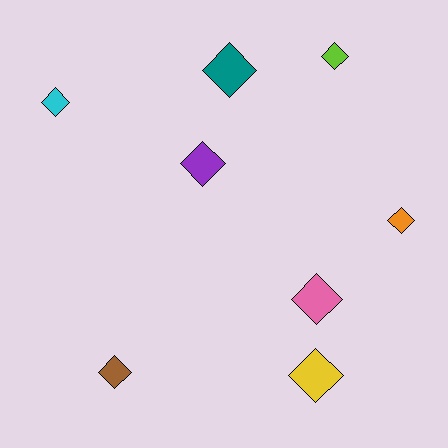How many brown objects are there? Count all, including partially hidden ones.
There is 1 brown object.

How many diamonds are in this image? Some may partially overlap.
There are 8 diamonds.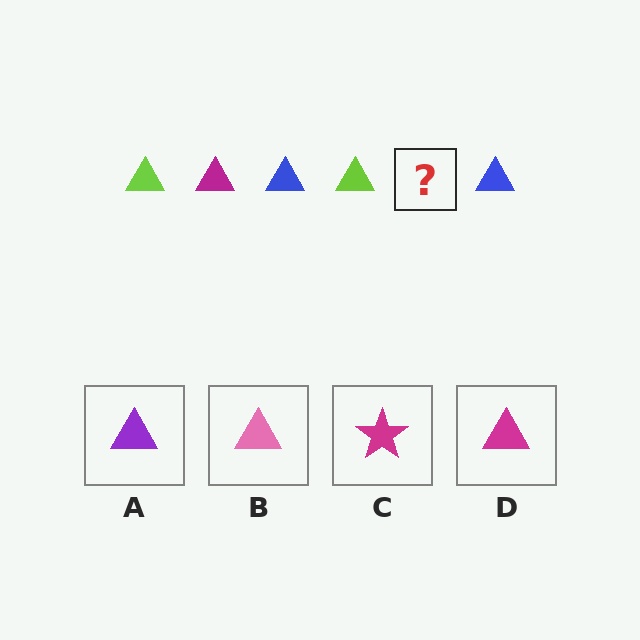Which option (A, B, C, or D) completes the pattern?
D.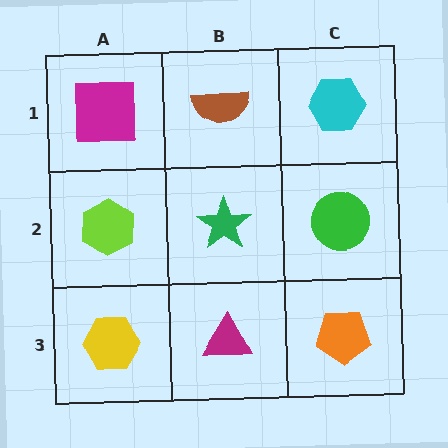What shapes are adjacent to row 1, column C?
A green circle (row 2, column C), a brown semicircle (row 1, column B).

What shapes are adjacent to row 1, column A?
A lime hexagon (row 2, column A), a brown semicircle (row 1, column B).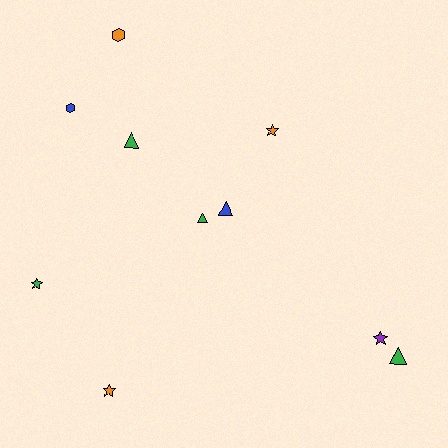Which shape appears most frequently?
Star, with 4 objects.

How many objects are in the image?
There are 10 objects.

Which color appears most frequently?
Green, with 4 objects.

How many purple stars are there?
There is 1 purple star.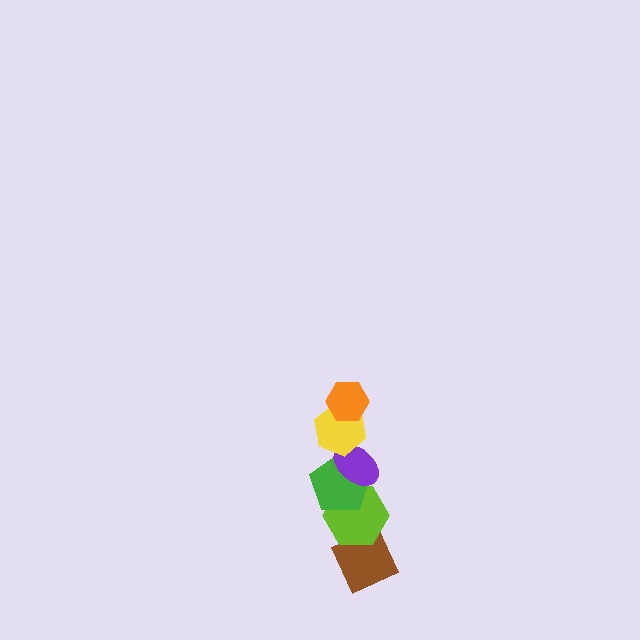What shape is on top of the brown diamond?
The lime hexagon is on top of the brown diamond.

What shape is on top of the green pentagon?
The purple ellipse is on top of the green pentagon.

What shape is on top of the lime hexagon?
The green pentagon is on top of the lime hexagon.